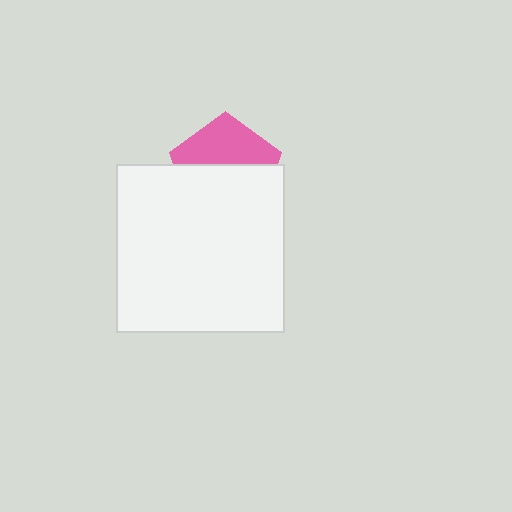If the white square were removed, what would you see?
You would see the complete pink pentagon.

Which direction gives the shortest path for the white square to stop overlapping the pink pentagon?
Moving down gives the shortest separation.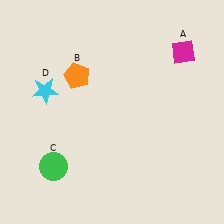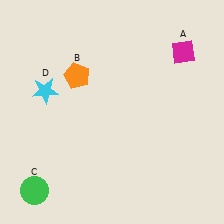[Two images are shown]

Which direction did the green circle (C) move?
The green circle (C) moved down.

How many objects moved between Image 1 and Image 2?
1 object moved between the two images.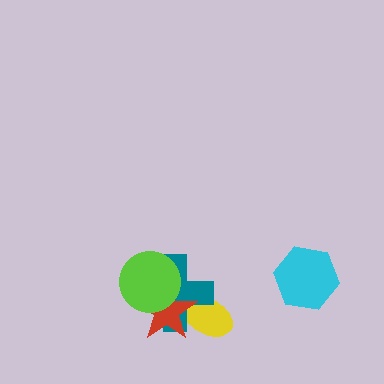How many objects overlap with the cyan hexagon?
0 objects overlap with the cyan hexagon.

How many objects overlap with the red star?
3 objects overlap with the red star.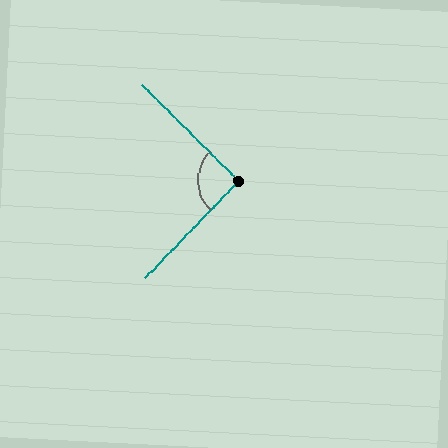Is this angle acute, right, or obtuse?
It is approximately a right angle.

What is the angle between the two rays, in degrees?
Approximately 91 degrees.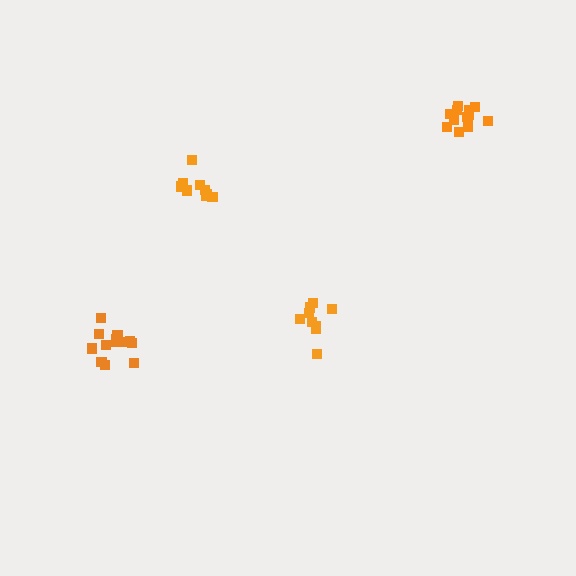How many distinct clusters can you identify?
There are 4 distinct clusters.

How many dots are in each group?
Group 1: 13 dots, Group 2: 9 dots, Group 3: 12 dots, Group 4: 9 dots (43 total).